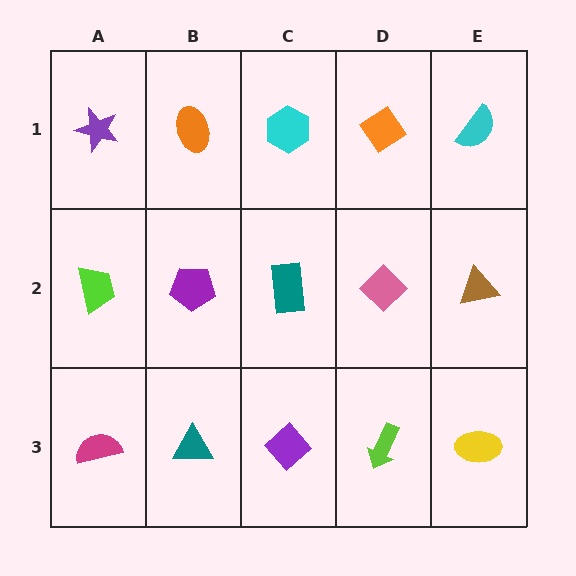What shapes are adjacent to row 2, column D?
An orange diamond (row 1, column D), a lime arrow (row 3, column D), a teal rectangle (row 2, column C), a brown triangle (row 2, column E).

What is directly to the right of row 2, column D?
A brown triangle.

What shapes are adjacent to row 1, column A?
A lime trapezoid (row 2, column A), an orange ellipse (row 1, column B).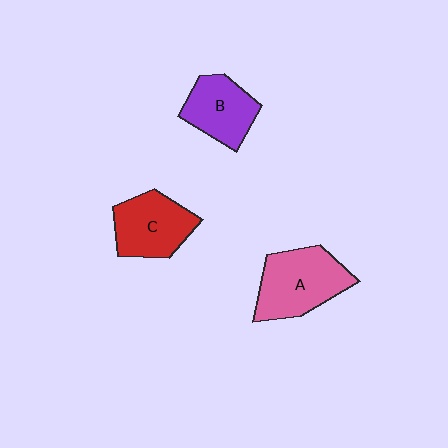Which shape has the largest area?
Shape A (pink).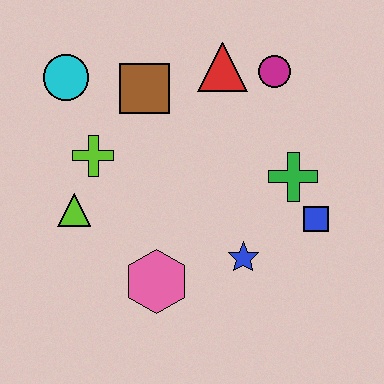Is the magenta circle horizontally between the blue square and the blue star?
Yes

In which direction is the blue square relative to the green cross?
The blue square is below the green cross.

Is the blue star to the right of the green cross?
No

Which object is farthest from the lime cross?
The blue square is farthest from the lime cross.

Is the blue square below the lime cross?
Yes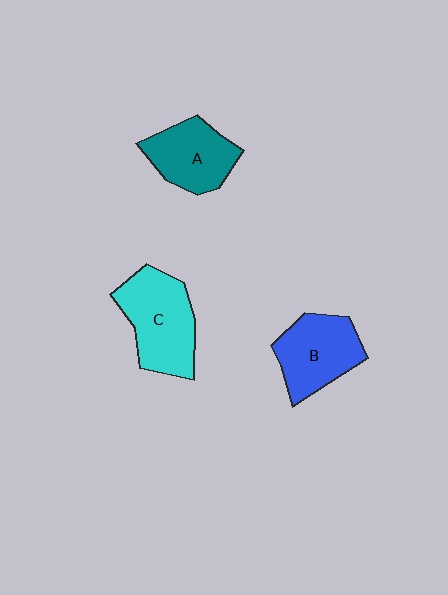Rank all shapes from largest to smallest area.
From largest to smallest: C (cyan), B (blue), A (teal).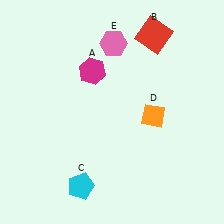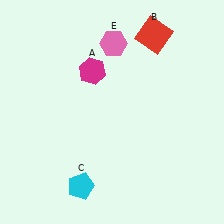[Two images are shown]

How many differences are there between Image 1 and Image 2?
There is 1 difference between the two images.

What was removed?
The orange diamond (D) was removed in Image 2.